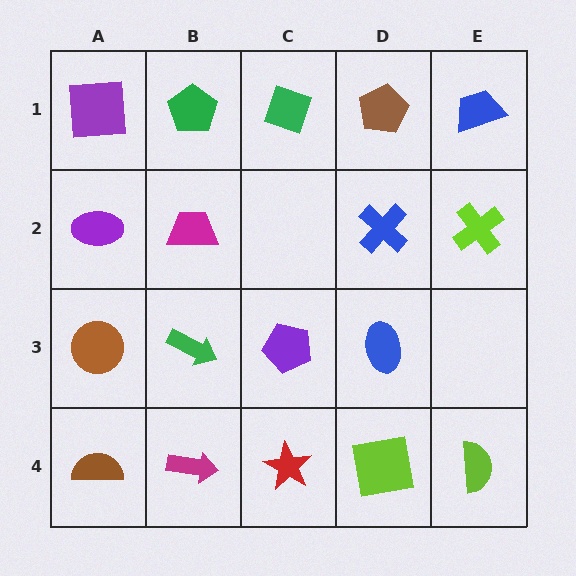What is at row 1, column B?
A green pentagon.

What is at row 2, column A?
A purple ellipse.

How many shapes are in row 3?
4 shapes.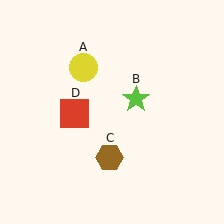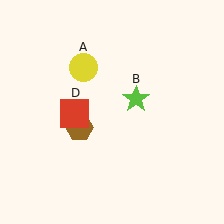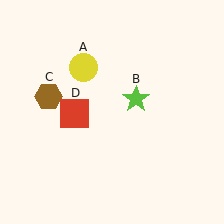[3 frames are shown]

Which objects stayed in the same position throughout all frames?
Yellow circle (object A) and lime star (object B) and red square (object D) remained stationary.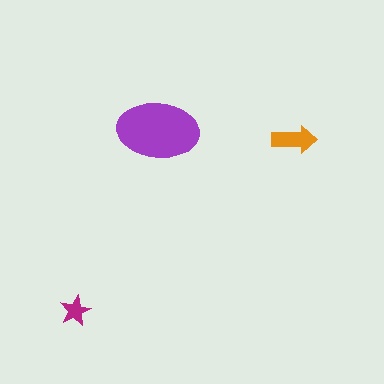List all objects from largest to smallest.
The purple ellipse, the orange arrow, the magenta star.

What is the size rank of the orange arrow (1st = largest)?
2nd.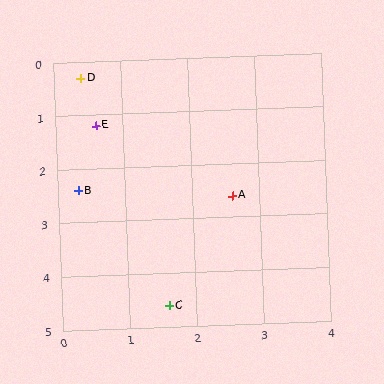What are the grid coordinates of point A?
Point A is at approximately (2.6, 2.6).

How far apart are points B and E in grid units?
Points B and E are about 1.2 grid units apart.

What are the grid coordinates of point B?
Point B is at approximately (0.3, 2.4).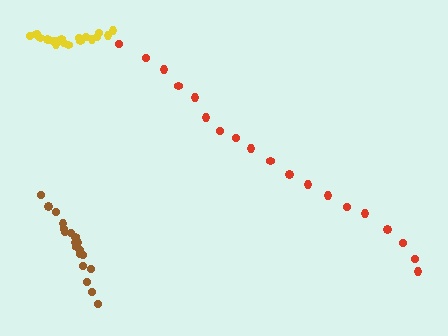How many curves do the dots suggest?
There are 3 distinct paths.